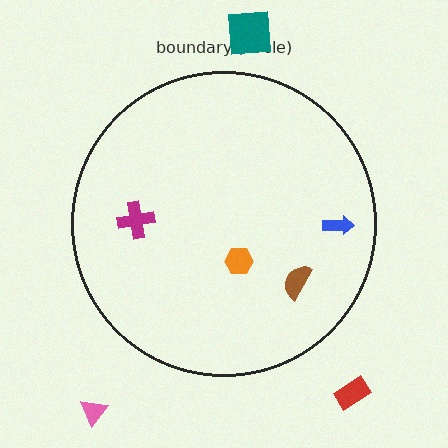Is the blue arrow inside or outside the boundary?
Inside.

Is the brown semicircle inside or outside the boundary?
Inside.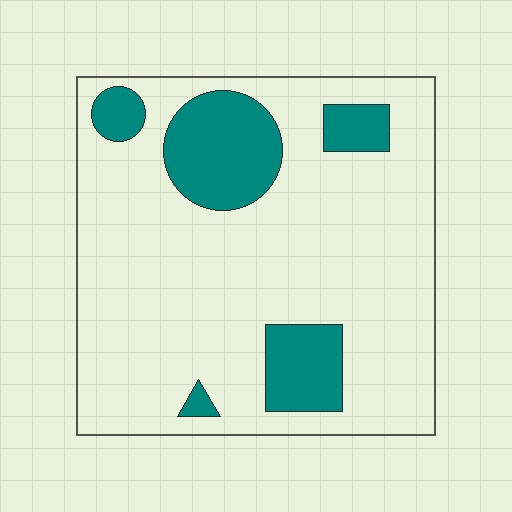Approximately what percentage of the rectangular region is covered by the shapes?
Approximately 20%.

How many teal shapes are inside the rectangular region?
5.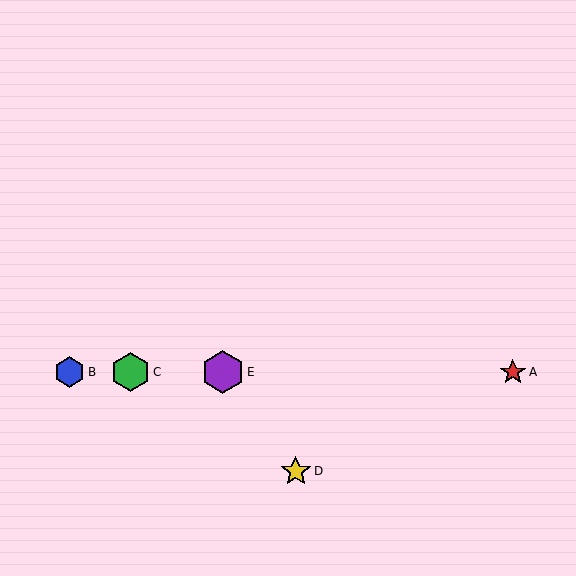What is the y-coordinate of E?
Object E is at y≈372.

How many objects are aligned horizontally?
4 objects (A, B, C, E) are aligned horizontally.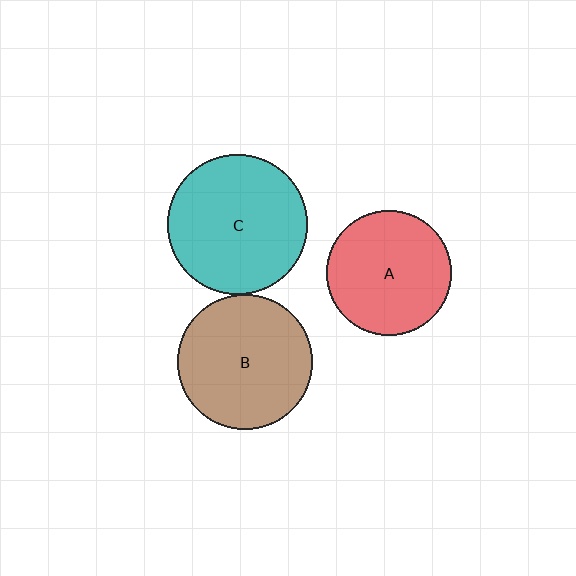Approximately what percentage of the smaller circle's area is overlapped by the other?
Approximately 5%.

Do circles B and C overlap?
Yes.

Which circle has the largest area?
Circle C (teal).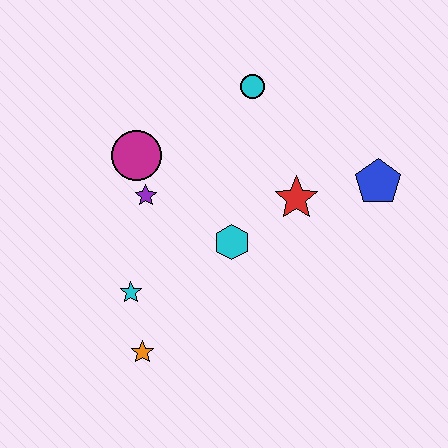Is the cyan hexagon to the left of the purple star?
No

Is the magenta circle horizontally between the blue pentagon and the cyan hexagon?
No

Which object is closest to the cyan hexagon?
The red star is closest to the cyan hexagon.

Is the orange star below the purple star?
Yes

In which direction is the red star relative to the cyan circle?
The red star is below the cyan circle.